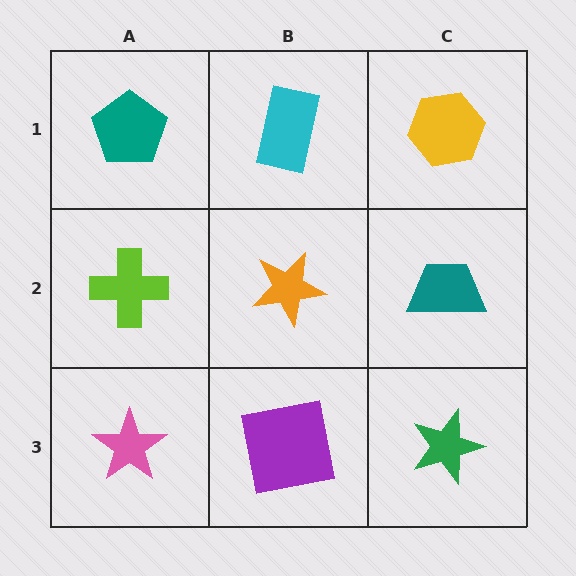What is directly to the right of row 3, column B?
A green star.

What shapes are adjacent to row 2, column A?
A teal pentagon (row 1, column A), a pink star (row 3, column A), an orange star (row 2, column B).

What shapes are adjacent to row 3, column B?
An orange star (row 2, column B), a pink star (row 3, column A), a green star (row 3, column C).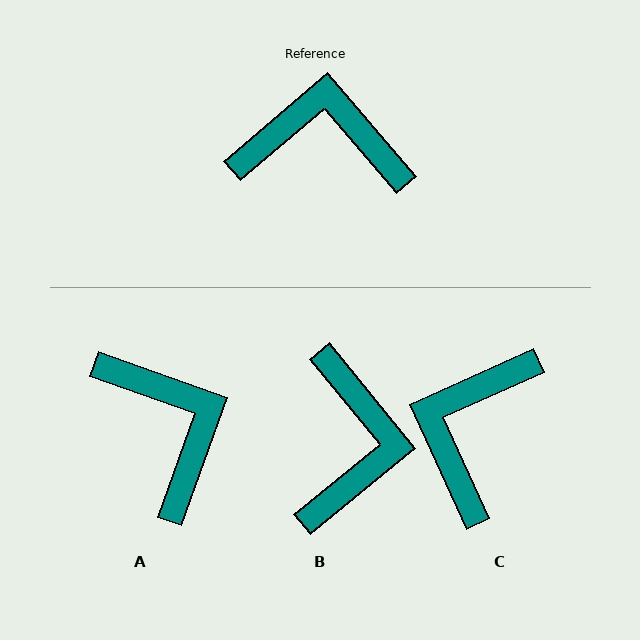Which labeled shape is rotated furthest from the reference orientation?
B, about 91 degrees away.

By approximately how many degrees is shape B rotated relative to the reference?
Approximately 91 degrees clockwise.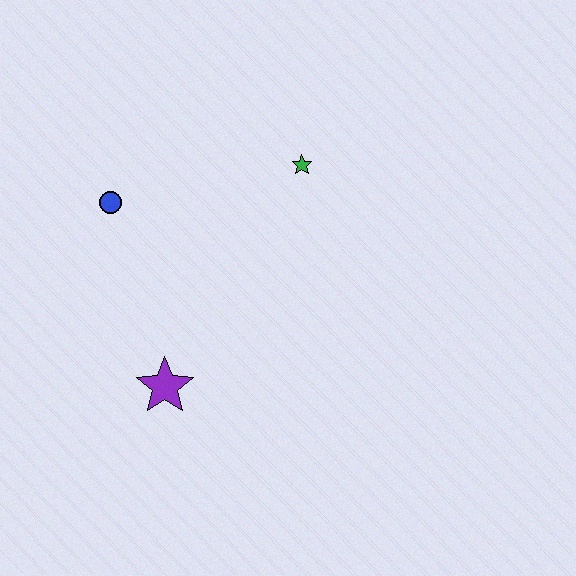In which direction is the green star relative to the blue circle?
The green star is to the right of the blue circle.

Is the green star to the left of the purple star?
No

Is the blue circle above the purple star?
Yes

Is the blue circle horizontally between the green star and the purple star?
No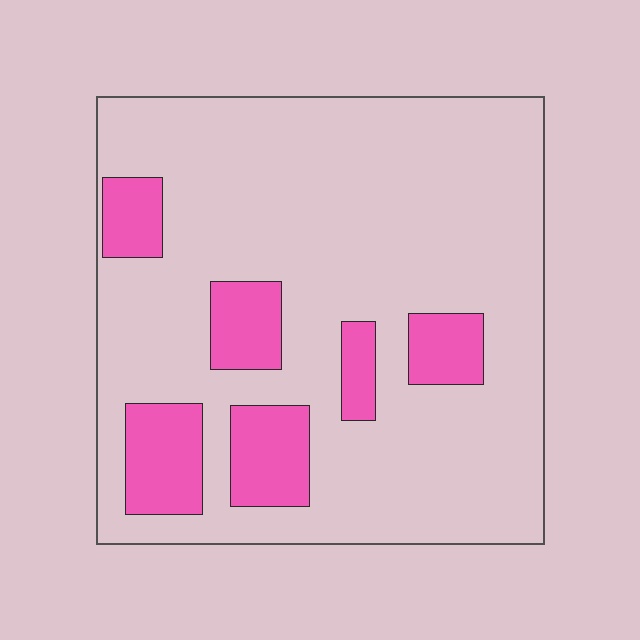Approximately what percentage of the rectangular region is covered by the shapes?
Approximately 20%.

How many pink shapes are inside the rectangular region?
6.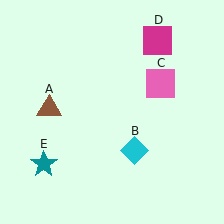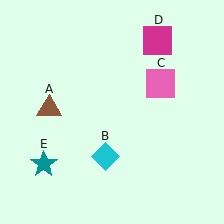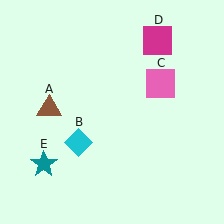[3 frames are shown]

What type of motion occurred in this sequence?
The cyan diamond (object B) rotated clockwise around the center of the scene.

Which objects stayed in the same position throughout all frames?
Brown triangle (object A) and pink square (object C) and magenta square (object D) and teal star (object E) remained stationary.